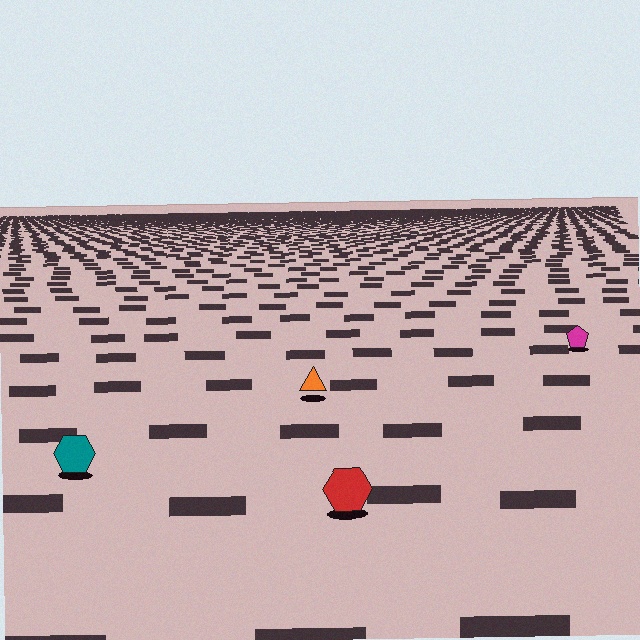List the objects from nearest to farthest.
From nearest to farthest: the red hexagon, the teal hexagon, the orange triangle, the magenta pentagon.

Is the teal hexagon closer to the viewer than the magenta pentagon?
Yes. The teal hexagon is closer — you can tell from the texture gradient: the ground texture is coarser near it.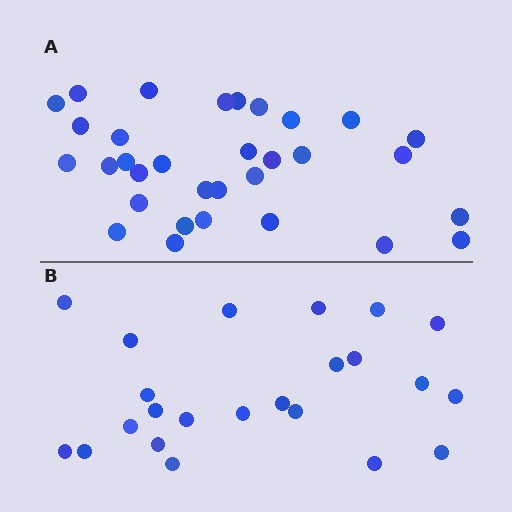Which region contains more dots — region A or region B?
Region A (the top region) has more dots.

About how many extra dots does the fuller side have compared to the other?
Region A has roughly 8 or so more dots than region B.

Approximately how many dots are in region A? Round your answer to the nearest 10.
About 30 dots. (The exact count is 32, which rounds to 30.)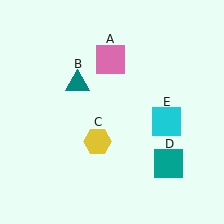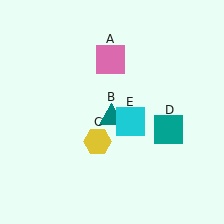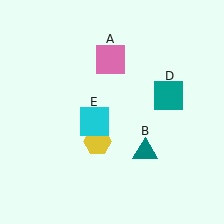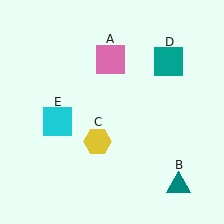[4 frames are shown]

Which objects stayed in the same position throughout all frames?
Pink square (object A) and yellow hexagon (object C) remained stationary.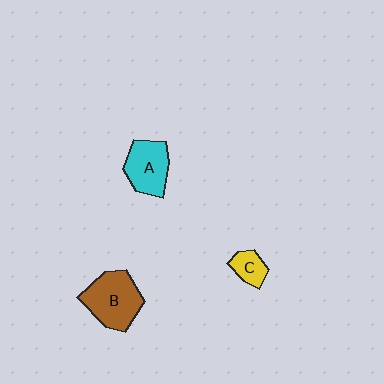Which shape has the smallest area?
Shape C (yellow).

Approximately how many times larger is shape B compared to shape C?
Approximately 2.6 times.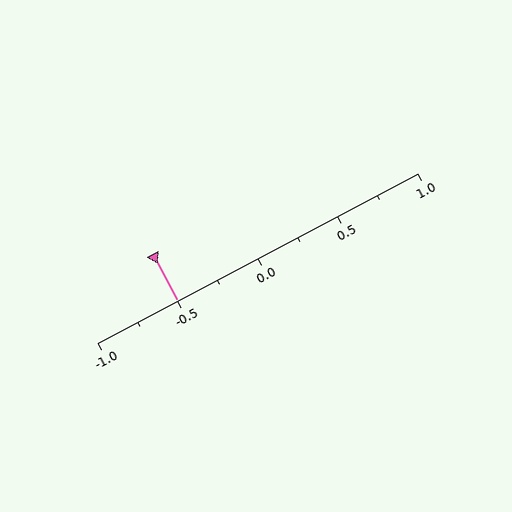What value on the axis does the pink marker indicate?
The marker indicates approximately -0.5.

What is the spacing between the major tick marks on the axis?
The major ticks are spaced 0.5 apart.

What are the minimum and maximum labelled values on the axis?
The axis runs from -1.0 to 1.0.